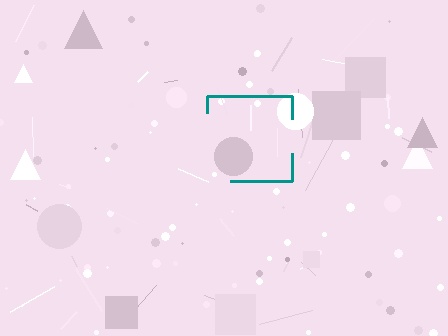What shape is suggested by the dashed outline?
The dashed outline suggests a square.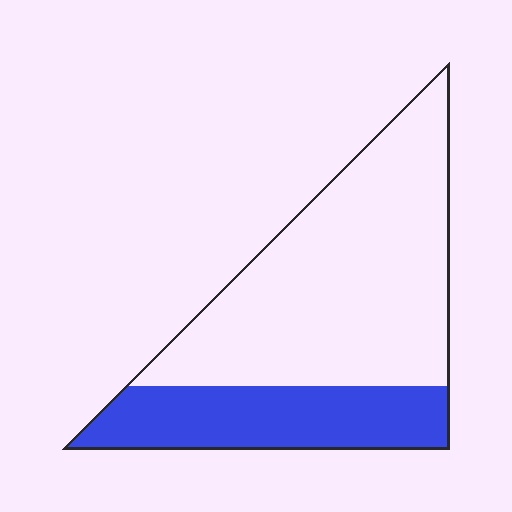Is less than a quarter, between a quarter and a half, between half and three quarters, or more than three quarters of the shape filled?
Between a quarter and a half.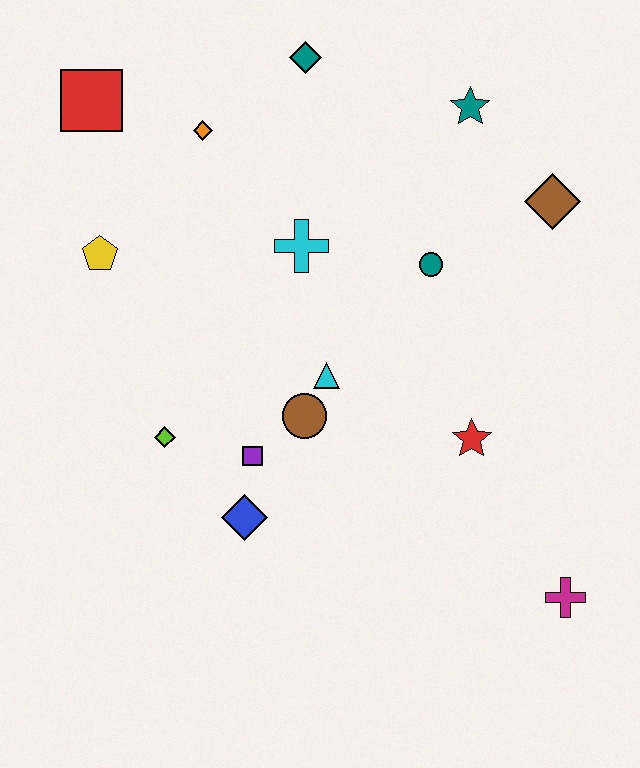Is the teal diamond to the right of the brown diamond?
No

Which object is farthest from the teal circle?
The red square is farthest from the teal circle.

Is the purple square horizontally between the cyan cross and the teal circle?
No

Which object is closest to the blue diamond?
The purple square is closest to the blue diamond.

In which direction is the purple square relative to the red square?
The purple square is below the red square.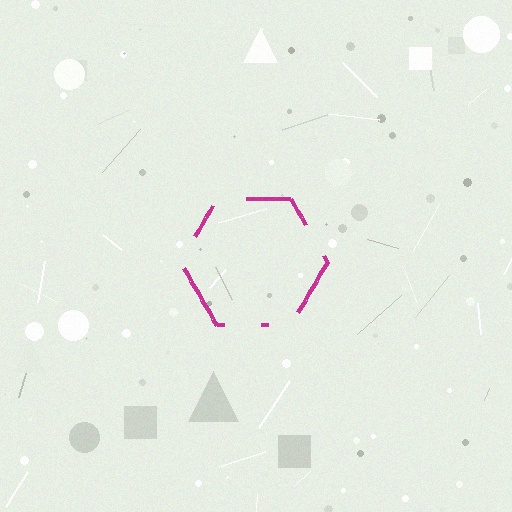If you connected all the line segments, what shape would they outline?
They would outline a hexagon.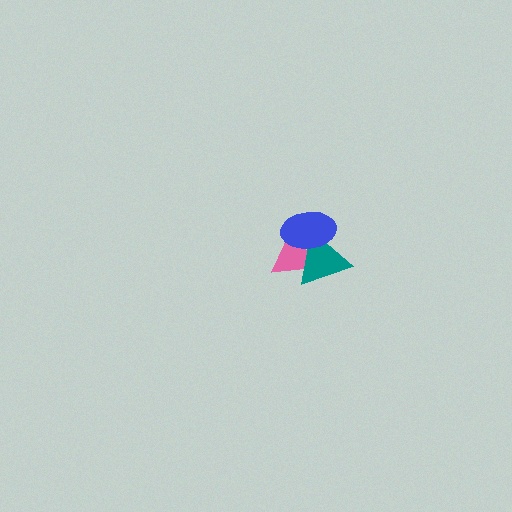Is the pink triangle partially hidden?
Yes, it is partially covered by another shape.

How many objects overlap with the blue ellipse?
2 objects overlap with the blue ellipse.